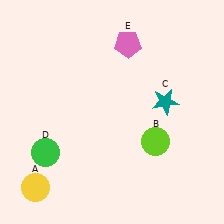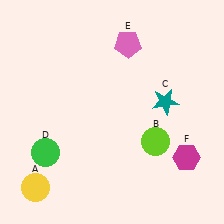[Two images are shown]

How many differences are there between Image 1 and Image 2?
There is 1 difference between the two images.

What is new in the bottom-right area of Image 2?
A magenta hexagon (F) was added in the bottom-right area of Image 2.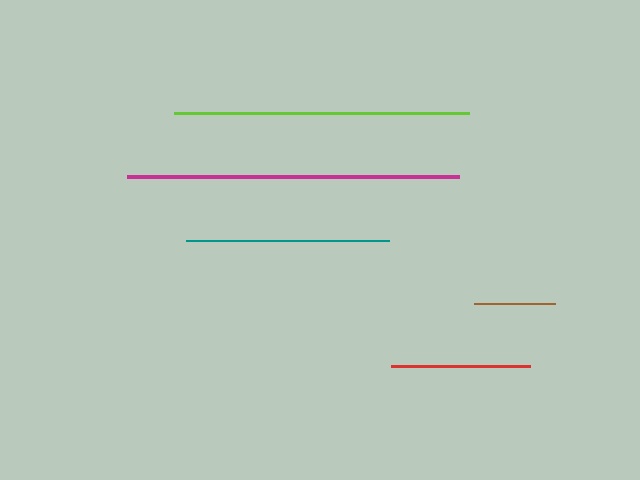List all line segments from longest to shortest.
From longest to shortest: magenta, lime, teal, red, brown.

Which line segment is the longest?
The magenta line is the longest at approximately 332 pixels.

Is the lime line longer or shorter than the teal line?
The lime line is longer than the teal line.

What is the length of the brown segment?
The brown segment is approximately 81 pixels long.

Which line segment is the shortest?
The brown line is the shortest at approximately 81 pixels.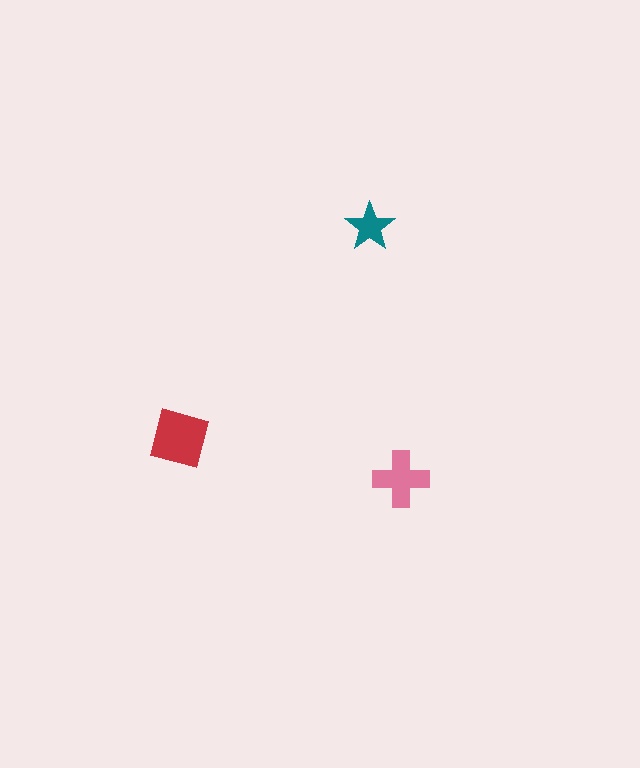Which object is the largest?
The red square.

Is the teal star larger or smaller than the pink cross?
Smaller.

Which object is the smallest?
The teal star.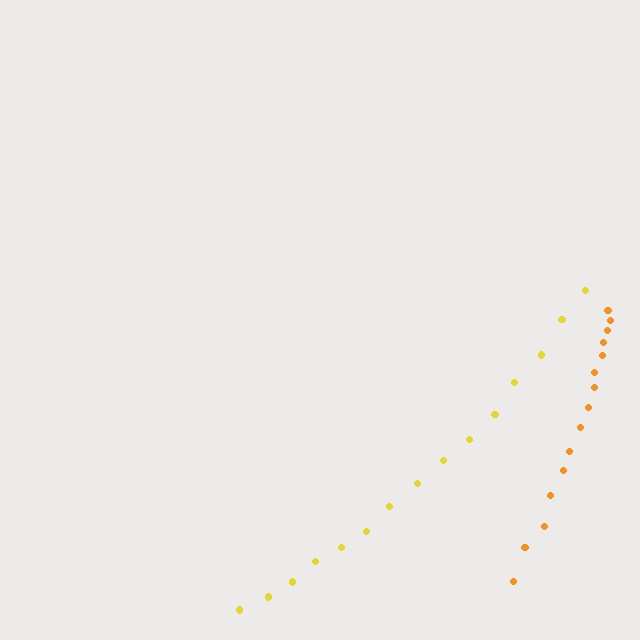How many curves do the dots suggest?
There are 2 distinct paths.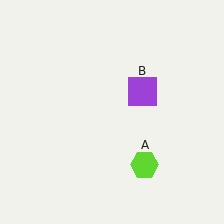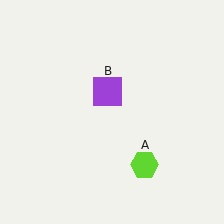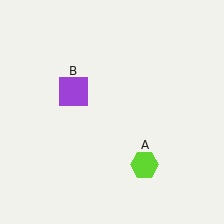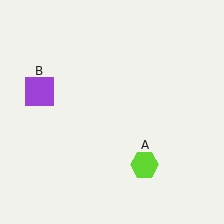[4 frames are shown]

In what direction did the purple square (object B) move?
The purple square (object B) moved left.